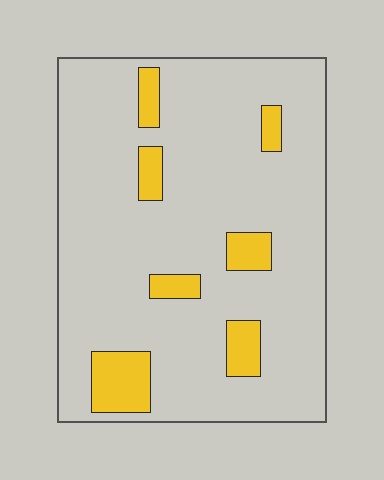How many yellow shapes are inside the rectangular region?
7.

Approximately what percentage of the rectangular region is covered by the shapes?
Approximately 15%.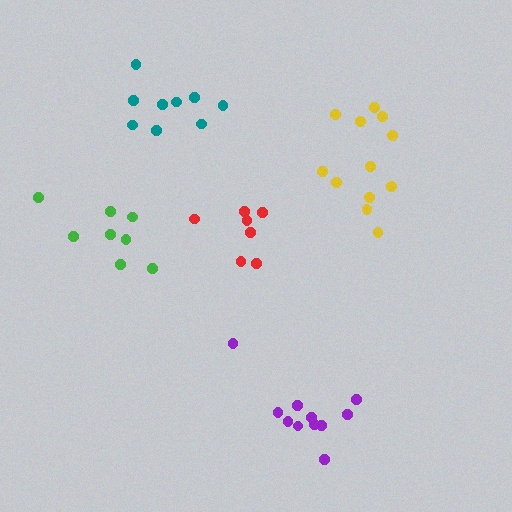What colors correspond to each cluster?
The clusters are colored: red, yellow, teal, green, purple.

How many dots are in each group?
Group 1: 7 dots, Group 2: 12 dots, Group 3: 9 dots, Group 4: 8 dots, Group 5: 11 dots (47 total).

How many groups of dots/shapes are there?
There are 5 groups.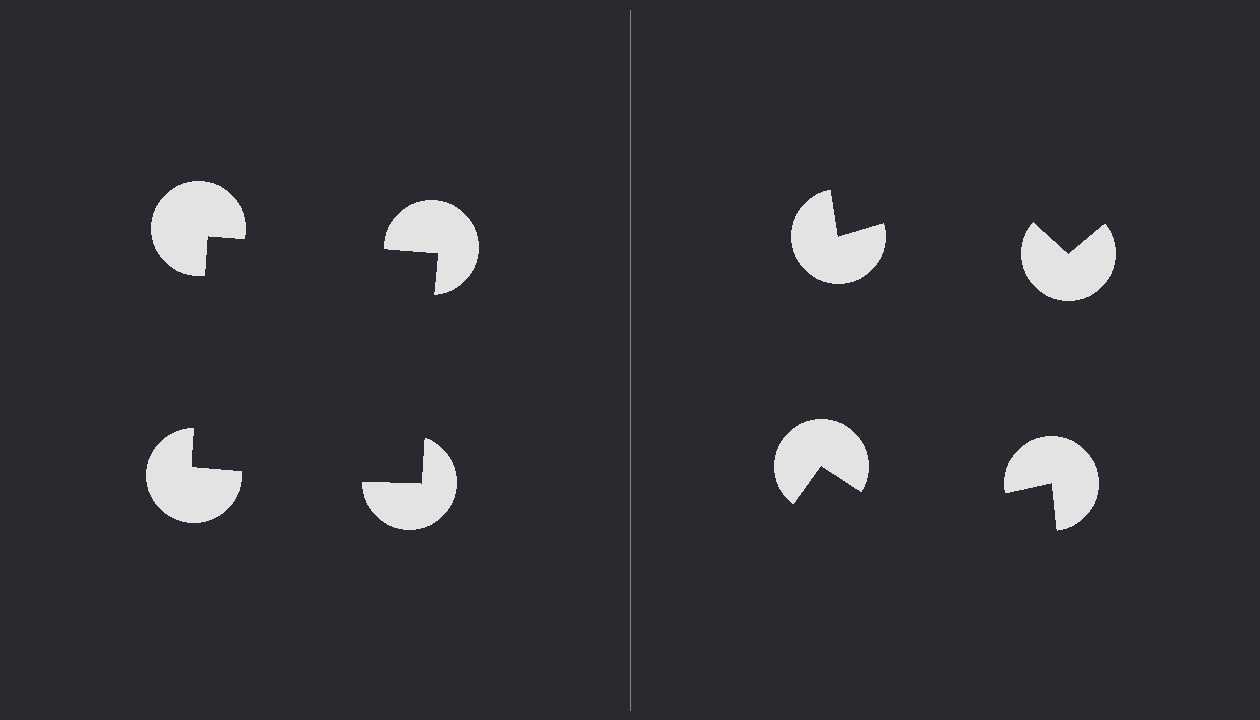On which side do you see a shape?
An illusory square appears on the left side. On the right side the wedge cuts are rotated, so no coherent shape forms.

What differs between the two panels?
The pac-man discs are positioned identically on both sides; only the wedge orientations differ. On the left they align to a square; on the right they are misaligned.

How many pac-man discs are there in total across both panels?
8 — 4 on each side.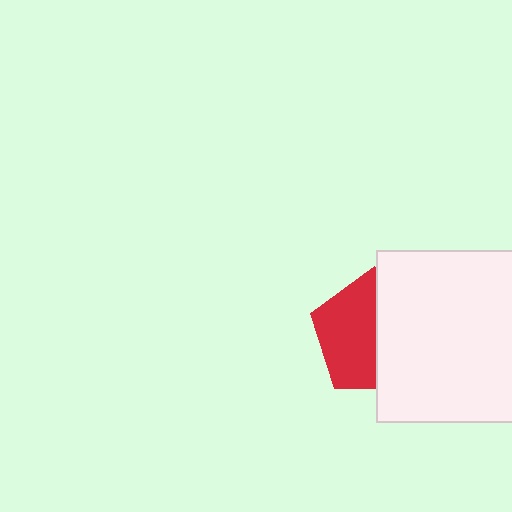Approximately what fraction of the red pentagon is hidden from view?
Roughly 48% of the red pentagon is hidden behind the white square.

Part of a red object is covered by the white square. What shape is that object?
It is a pentagon.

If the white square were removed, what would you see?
You would see the complete red pentagon.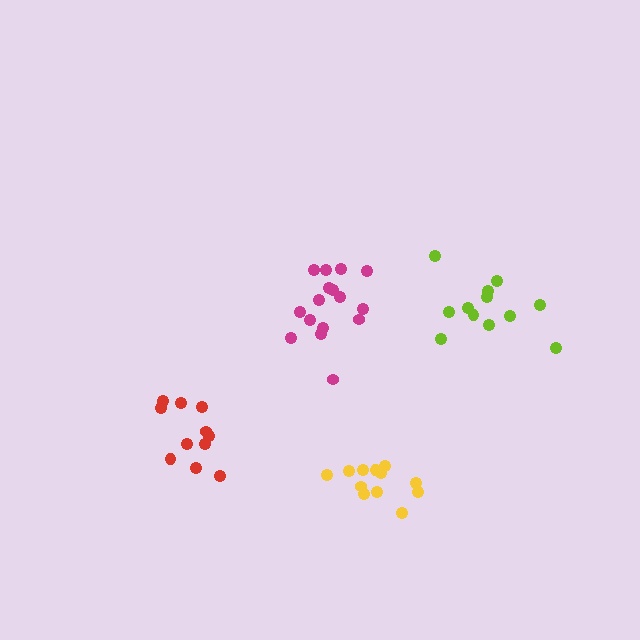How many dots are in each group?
Group 1: 12 dots, Group 2: 12 dots, Group 3: 11 dots, Group 4: 16 dots (51 total).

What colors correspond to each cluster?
The clusters are colored: yellow, lime, red, magenta.